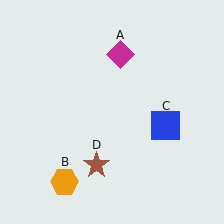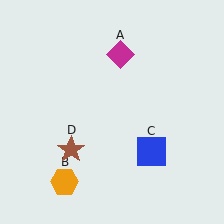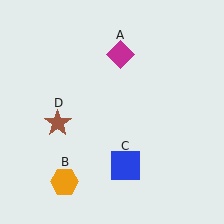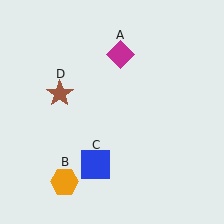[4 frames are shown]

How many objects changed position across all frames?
2 objects changed position: blue square (object C), brown star (object D).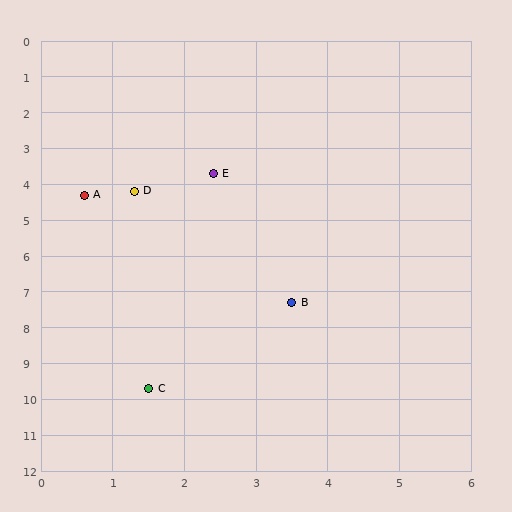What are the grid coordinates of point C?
Point C is at approximately (1.5, 9.7).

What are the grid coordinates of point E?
Point E is at approximately (2.4, 3.7).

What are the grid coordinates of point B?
Point B is at approximately (3.5, 7.3).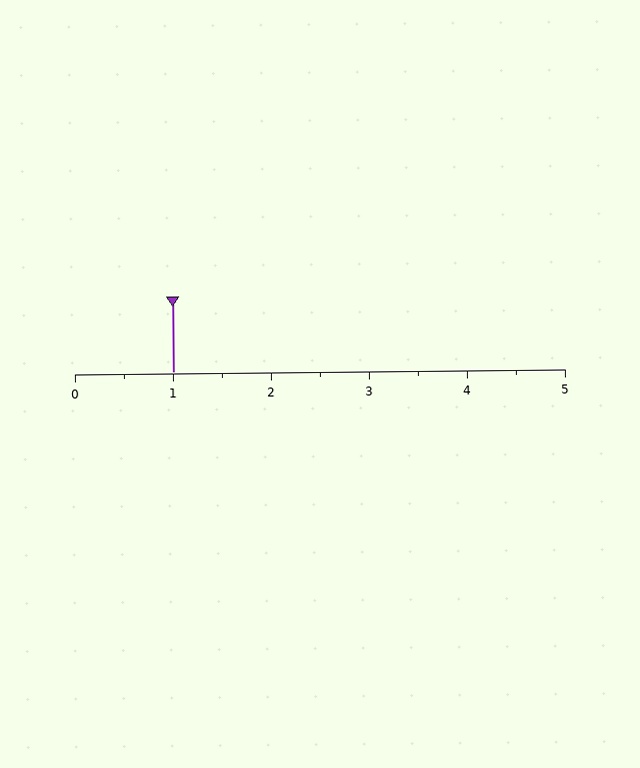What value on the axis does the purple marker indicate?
The marker indicates approximately 1.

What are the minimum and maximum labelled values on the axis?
The axis runs from 0 to 5.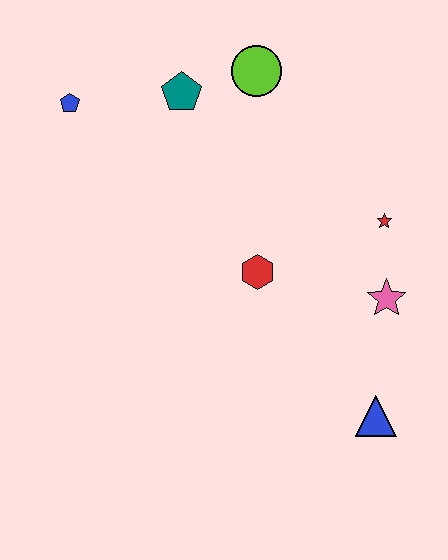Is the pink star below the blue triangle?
No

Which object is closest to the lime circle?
The teal pentagon is closest to the lime circle.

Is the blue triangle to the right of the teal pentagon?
Yes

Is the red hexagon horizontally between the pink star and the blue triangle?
No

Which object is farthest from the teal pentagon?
The blue triangle is farthest from the teal pentagon.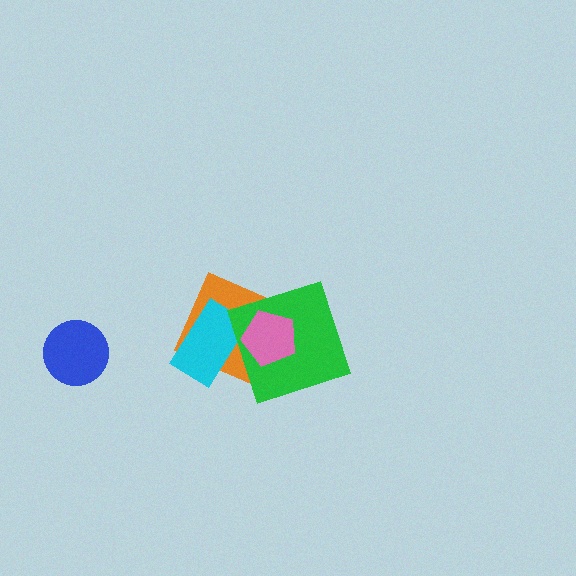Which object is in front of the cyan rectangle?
The pink pentagon is in front of the cyan rectangle.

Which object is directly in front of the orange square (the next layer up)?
The cyan rectangle is directly in front of the orange square.